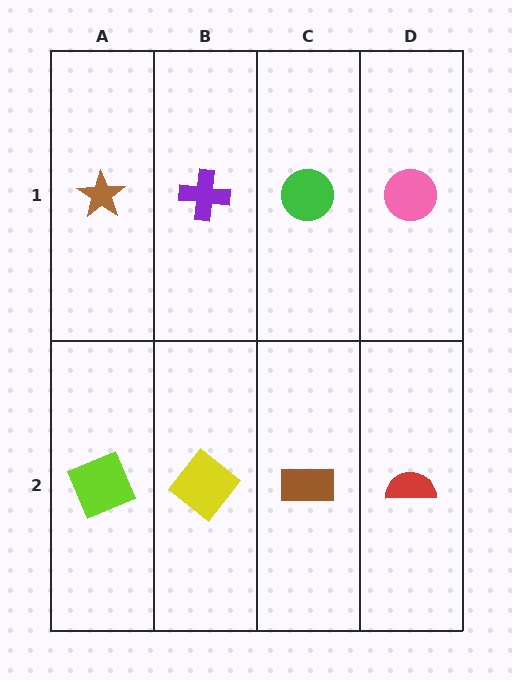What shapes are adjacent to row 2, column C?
A green circle (row 1, column C), a yellow diamond (row 2, column B), a red semicircle (row 2, column D).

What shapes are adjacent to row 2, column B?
A purple cross (row 1, column B), a lime square (row 2, column A), a brown rectangle (row 2, column C).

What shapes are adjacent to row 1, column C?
A brown rectangle (row 2, column C), a purple cross (row 1, column B), a pink circle (row 1, column D).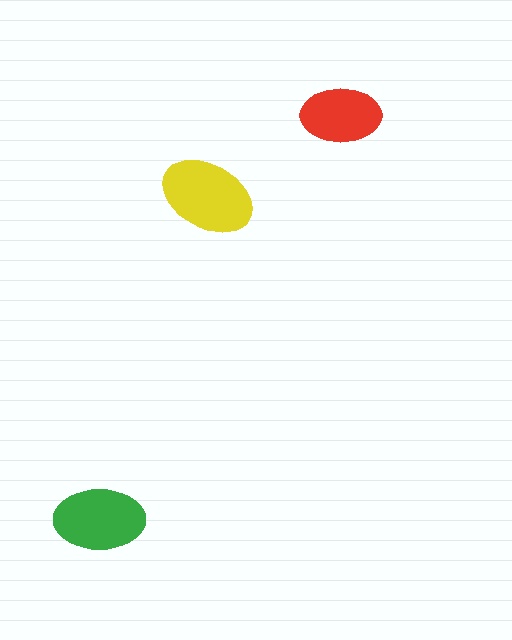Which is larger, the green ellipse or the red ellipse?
The green one.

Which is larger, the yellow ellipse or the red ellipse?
The yellow one.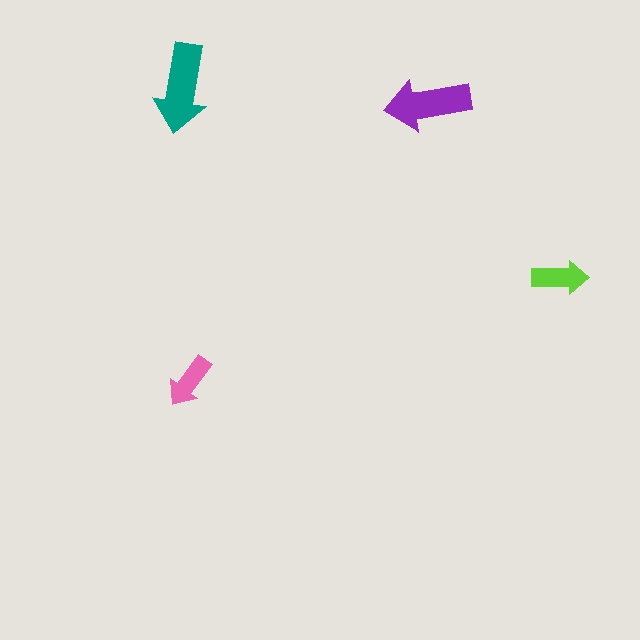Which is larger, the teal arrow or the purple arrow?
The teal one.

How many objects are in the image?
There are 4 objects in the image.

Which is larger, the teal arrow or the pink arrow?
The teal one.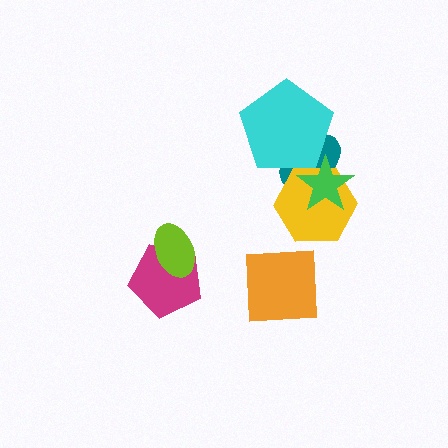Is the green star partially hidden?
Yes, it is partially covered by another shape.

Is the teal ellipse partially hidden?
Yes, it is partially covered by another shape.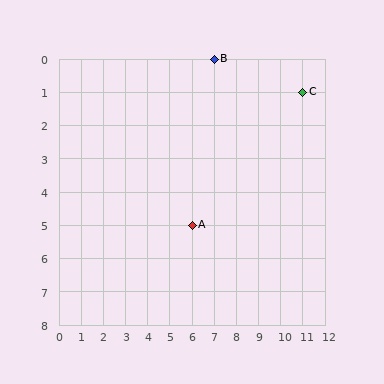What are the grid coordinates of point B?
Point B is at grid coordinates (7, 0).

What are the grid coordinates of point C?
Point C is at grid coordinates (11, 1).